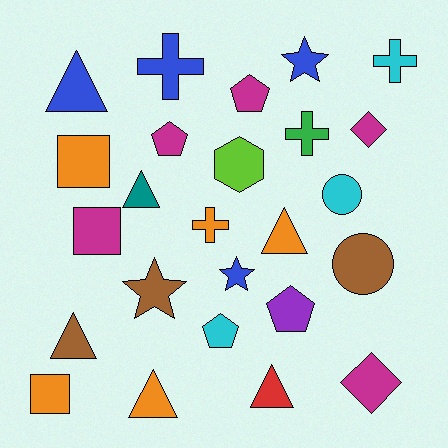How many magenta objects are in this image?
There are 5 magenta objects.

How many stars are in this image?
There are 3 stars.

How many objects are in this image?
There are 25 objects.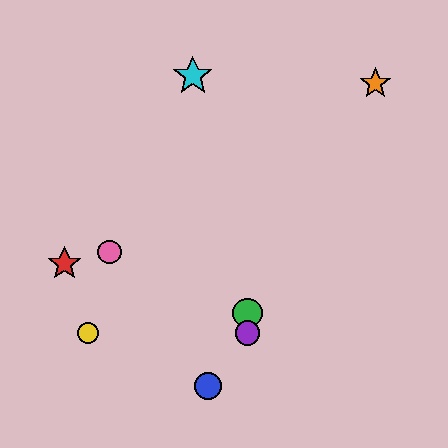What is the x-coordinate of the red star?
The red star is at x≈65.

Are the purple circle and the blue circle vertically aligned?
No, the purple circle is at x≈247 and the blue circle is at x≈208.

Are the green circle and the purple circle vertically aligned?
Yes, both are at x≈247.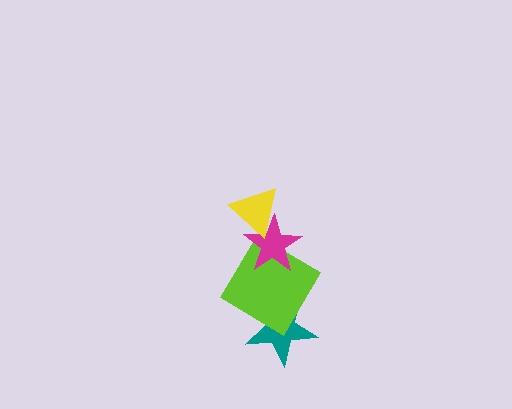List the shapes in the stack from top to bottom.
From top to bottom: the yellow triangle, the magenta star, the lime diamond, the teal star.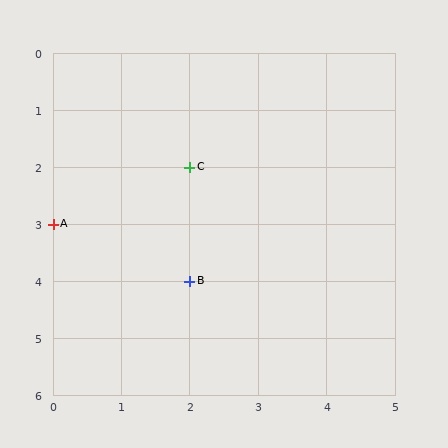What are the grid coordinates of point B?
Point B is at grid coordinates (2, 4).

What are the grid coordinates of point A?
Point A is at grid coordinates (0, 3).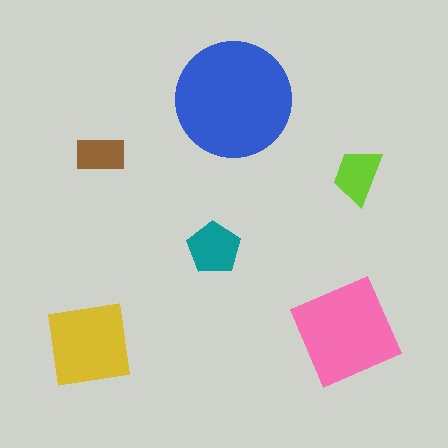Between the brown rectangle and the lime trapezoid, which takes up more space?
The lime trapezoid.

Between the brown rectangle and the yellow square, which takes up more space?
The yellow square.